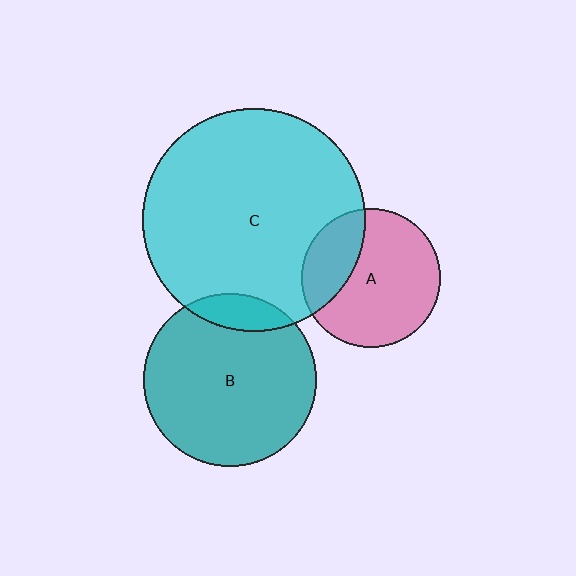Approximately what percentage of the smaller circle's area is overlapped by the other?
Approximately 10%.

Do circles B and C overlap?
Yes.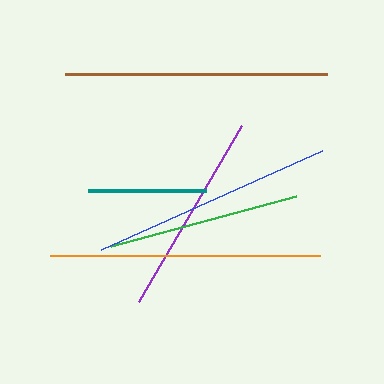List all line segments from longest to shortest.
From longest to shortest: orange, brown, blue, purple, green, teal.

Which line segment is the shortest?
The teal line is the shortest at approximately 117 pixels.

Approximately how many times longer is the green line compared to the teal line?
The green line is approximately 1.6 times the length of the teal line.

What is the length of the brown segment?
The brown segment is approximately 262 pixels long.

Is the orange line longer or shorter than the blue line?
The orange line is longer than the blue line.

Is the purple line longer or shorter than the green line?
The purple line is longer than the green line.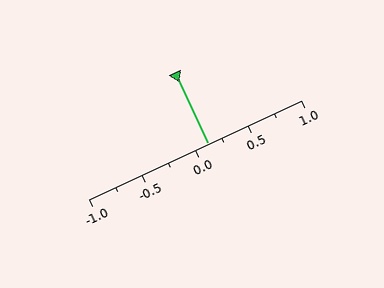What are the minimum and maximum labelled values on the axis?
The axis runs from -1.0 to 1.0.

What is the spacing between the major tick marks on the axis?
The major ticks are spaced 0.5 apart.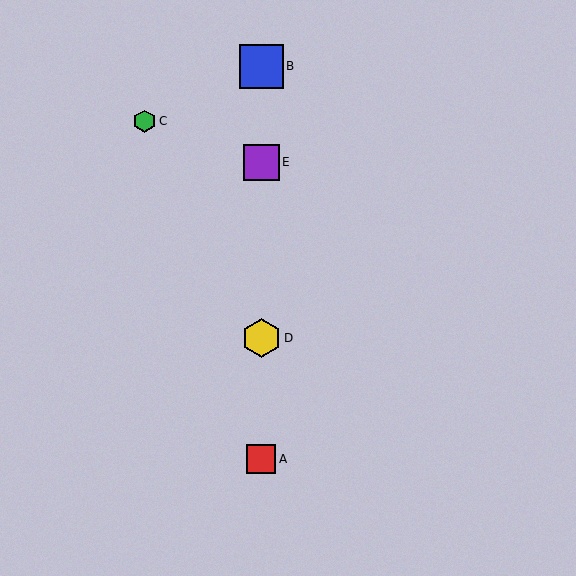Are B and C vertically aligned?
No, B is at x≈261 and C is at x≈144.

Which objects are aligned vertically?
Objects A, B, D, E are aligned vertically.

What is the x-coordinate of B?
Object B is at x≈261.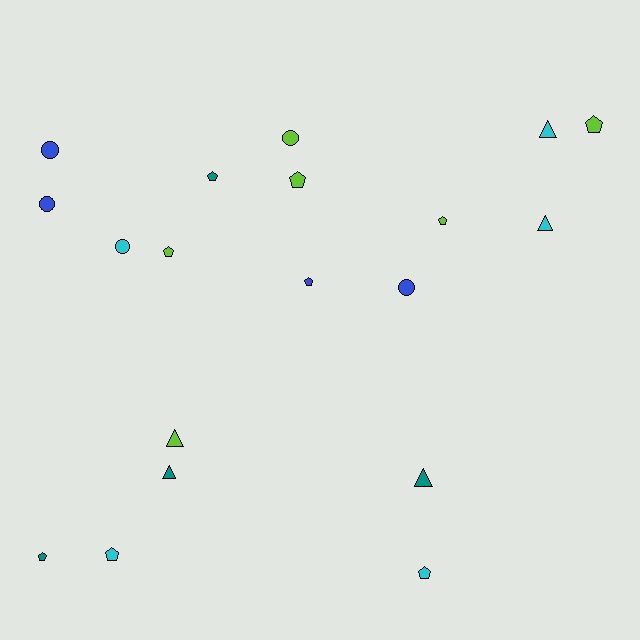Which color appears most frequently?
Lime, with 6 objects.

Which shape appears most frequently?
Pentagon, with 9 objects.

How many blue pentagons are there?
There is 1 blue pentagon.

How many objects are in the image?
There are 19 objects.